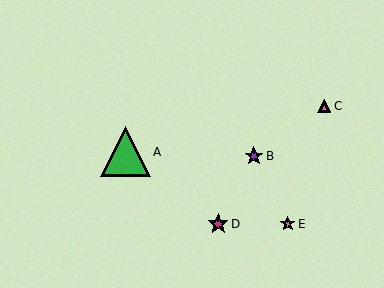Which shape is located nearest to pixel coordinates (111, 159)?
The green triangle (labeled A) at (126, 152) is nearest to that location.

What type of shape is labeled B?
Shape B is a purple star.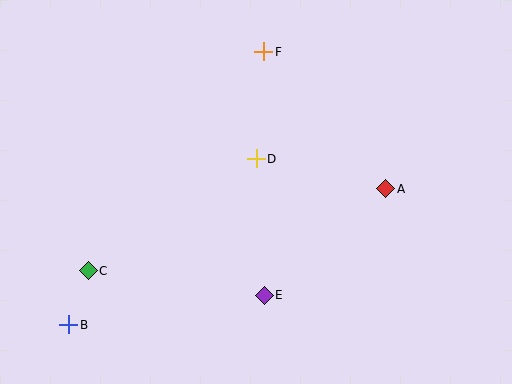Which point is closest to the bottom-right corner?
Point A is closest to the bottom-right corner.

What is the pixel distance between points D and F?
The distance between D and F is 107 pixels.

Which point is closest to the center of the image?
Point D at (256, 159) is closest to the center.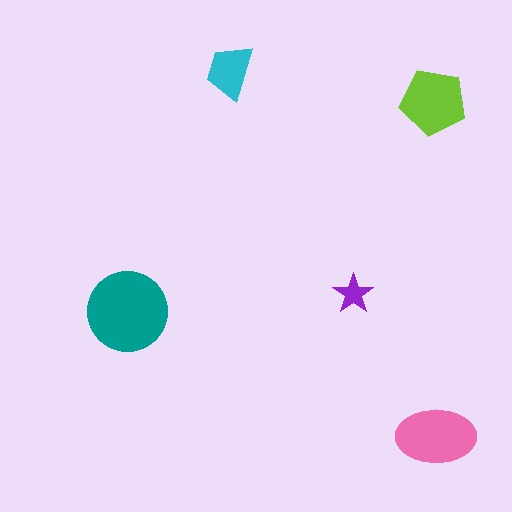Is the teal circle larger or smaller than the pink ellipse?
Larger.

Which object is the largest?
The teal circle.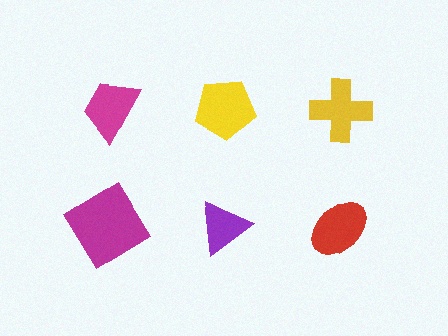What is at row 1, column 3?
A yellow cross.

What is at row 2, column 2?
A purple triangle.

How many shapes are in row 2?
3 shapes.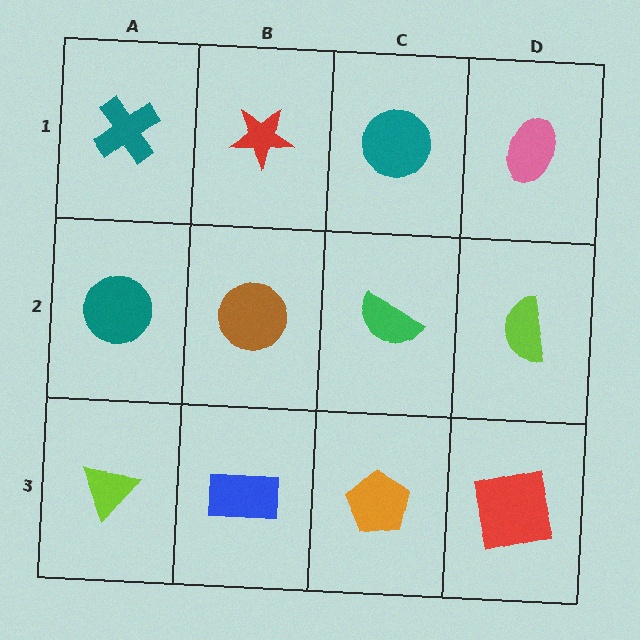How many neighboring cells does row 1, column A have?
2.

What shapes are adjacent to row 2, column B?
A red star (row 1, column B), a blue rectangle (row 3, column B), a teal circle (row 2, column A), a green semicircle (row 2, column C).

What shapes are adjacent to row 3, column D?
A lime semicircle (row 2, column D), an orange pentagon (row 3, column C).